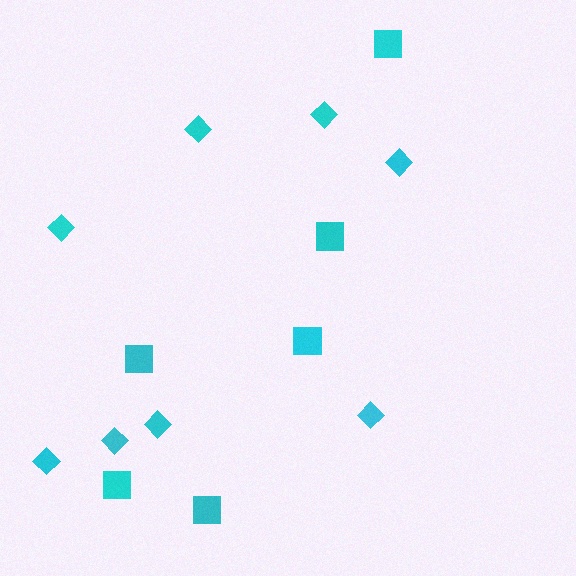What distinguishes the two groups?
There are 2 groups: one group of diamonds (8) and one group of squares (6).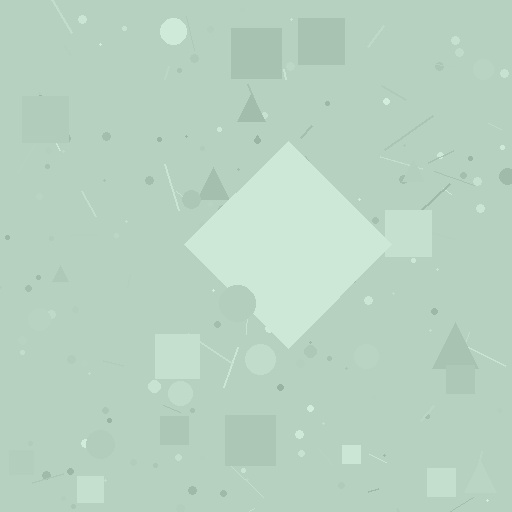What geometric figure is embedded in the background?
A diamond is embedded in the background.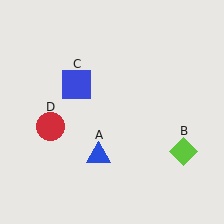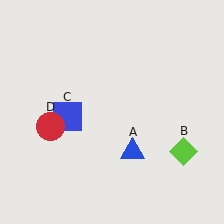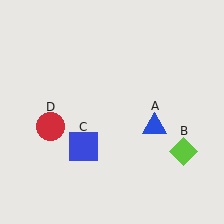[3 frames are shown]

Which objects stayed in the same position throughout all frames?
Lime diamond (object B) and red circle (object D) remained stationary.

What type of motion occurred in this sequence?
The blue triangle (object A), blue square (object C) rotated counterclockwise around the center of the scene.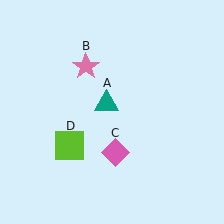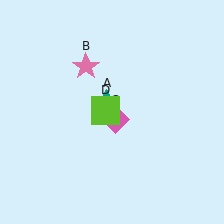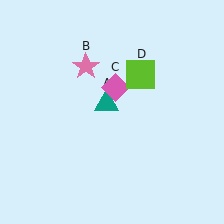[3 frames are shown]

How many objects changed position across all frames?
2 objects changed position: pink diamond (object C), lime square (object D).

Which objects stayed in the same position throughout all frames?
Teal triangle (object A) and pink star (object B) remained stationary.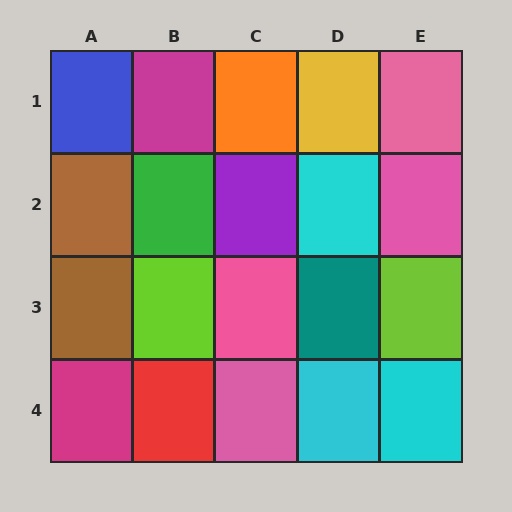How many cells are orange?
1 cell is orange.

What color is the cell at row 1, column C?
Orange.